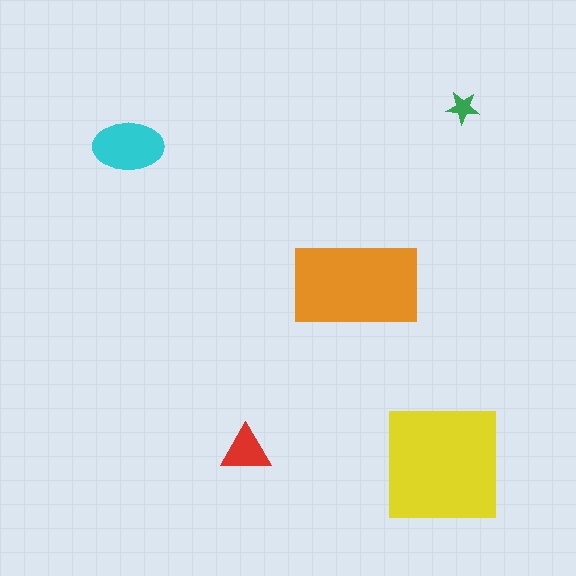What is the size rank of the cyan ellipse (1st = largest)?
3rd.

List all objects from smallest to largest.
The green star, the red triangle, the cyan ellipse, the orange rectangle, the yellow square.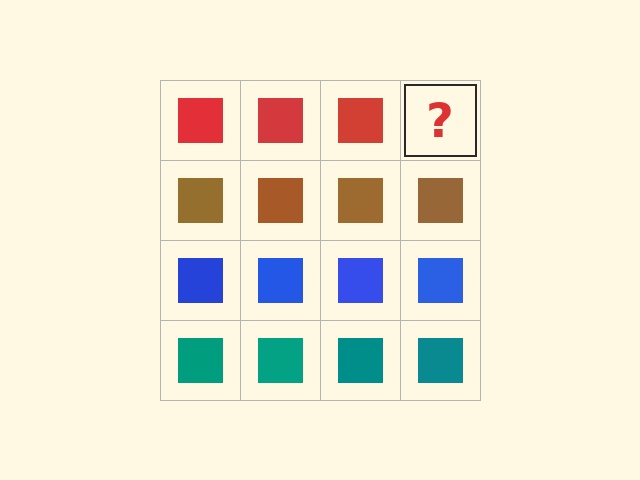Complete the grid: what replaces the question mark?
The question mark should be replaced with a red square.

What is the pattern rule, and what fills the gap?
The rule is that each row has a consistent color. The gap should be filled with a red square.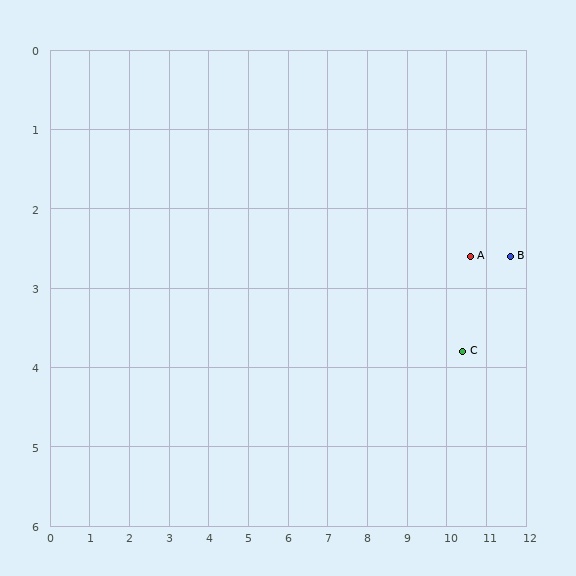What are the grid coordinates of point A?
Point A is at approximately (10.6, 2.6).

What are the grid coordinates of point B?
Point B is at approximately (11.6, 2.6).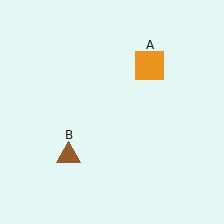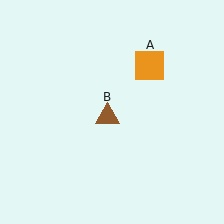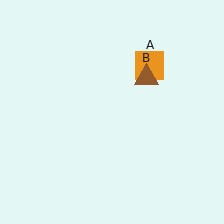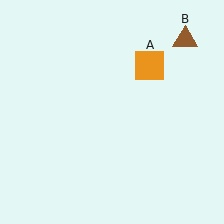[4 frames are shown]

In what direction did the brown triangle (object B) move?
The brown triangle (object B) moved up and to the right.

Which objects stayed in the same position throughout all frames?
Orange square (object A) remained stationary.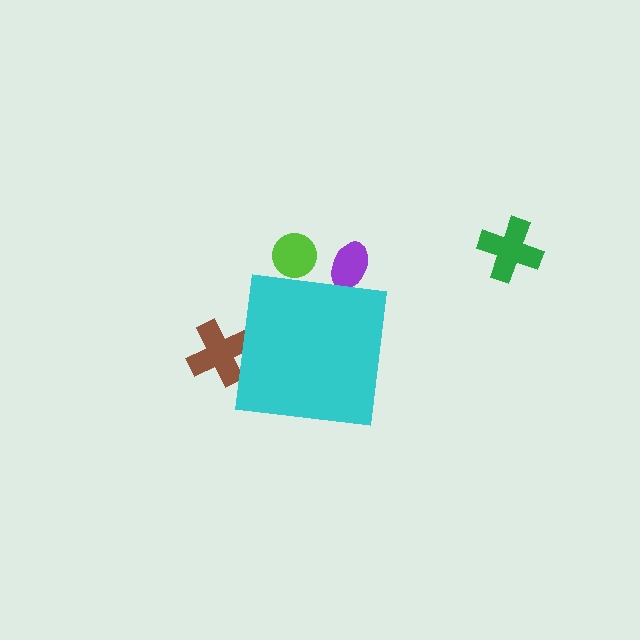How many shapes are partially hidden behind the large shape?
3 shapes are partially hidden.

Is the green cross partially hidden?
No, the green cross is fully visible.